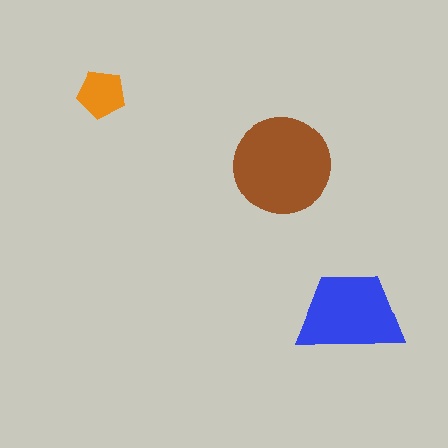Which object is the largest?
The brown circle.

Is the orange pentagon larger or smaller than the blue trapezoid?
Smaller.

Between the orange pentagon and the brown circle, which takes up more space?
The brown circle.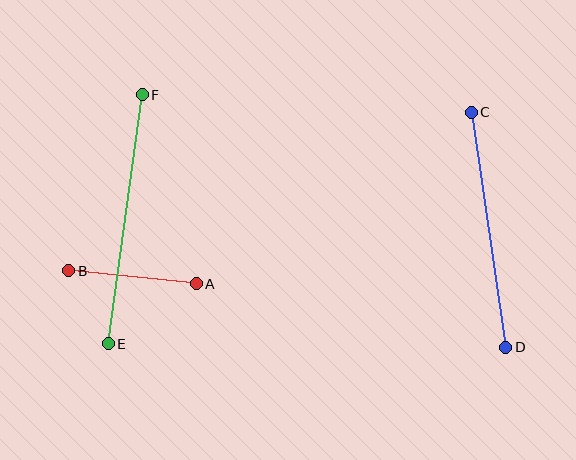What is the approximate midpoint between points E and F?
The midpoint is at approximately (125, 219) pixels.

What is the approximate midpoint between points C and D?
The midpoint is at approximately (488, 230) pixels.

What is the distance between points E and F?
The distance is approximately 251 pixels.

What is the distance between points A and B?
The distance is approximately 128 pixels.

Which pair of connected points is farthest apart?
Points E and F are farthest apart.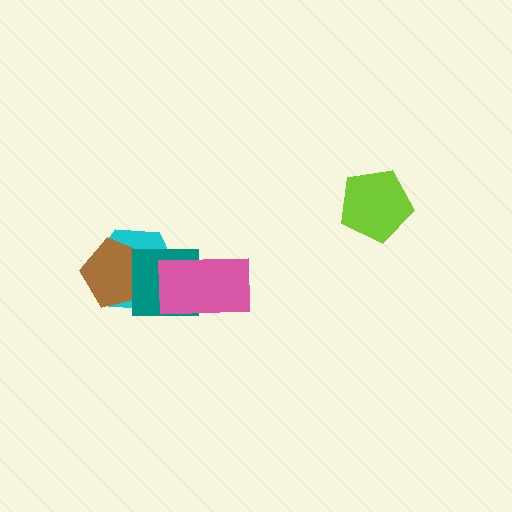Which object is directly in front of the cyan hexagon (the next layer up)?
The brown pentagon is directly in front of the cyan hexagon.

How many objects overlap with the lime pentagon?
0 objects overlap with the lime pentagon.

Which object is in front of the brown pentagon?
The teal square is in front of the brown pentagon.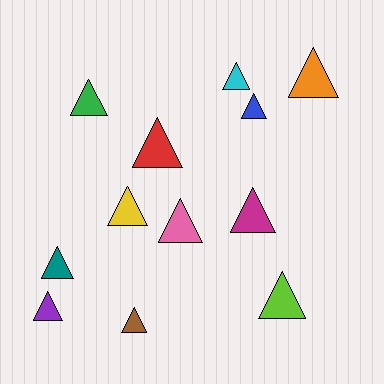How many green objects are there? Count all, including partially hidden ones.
There is 1 green object.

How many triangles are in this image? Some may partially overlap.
There are 12 triangles.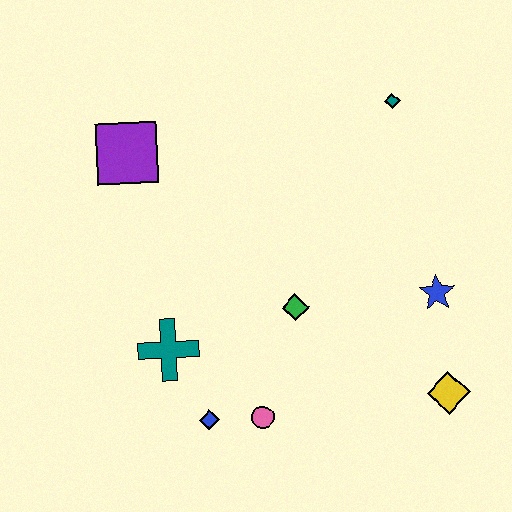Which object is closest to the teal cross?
The blue diamond is closest to the teal cross.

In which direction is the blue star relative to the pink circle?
The blue star is to the right of the pink circle.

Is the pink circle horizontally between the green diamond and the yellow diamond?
No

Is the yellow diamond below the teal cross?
Yes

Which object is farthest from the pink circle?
The teal diamond is farthest from the pink circle.